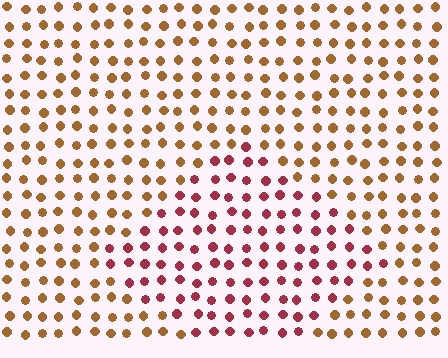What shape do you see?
I see a diamond.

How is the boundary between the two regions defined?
The boundary is defined purely by a slight shift in hue (about 43 degrees). Spacing, size, and orientation are identical on both sides.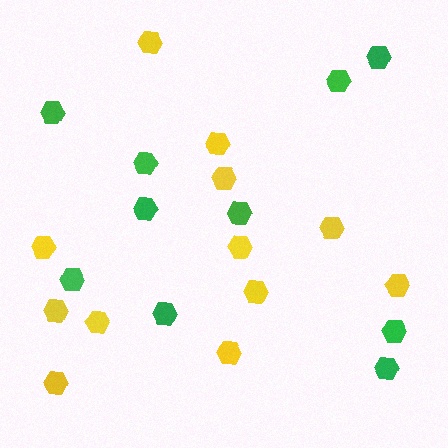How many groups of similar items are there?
There are 2 groups: one group of yellow hexagons (12) and one group of green hexagons (10).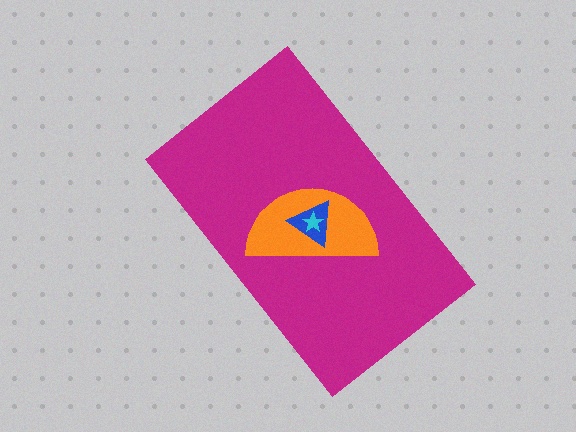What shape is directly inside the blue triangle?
The cyan star.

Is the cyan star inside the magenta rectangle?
Yes.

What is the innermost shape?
The cyan star.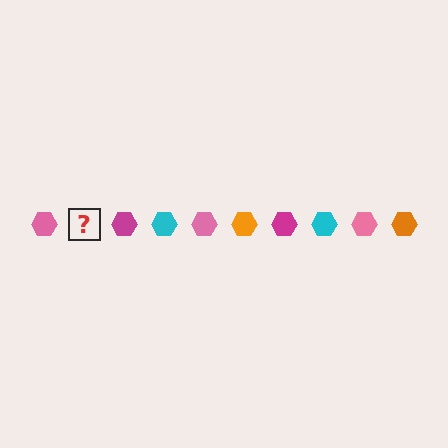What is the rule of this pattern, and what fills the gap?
The rule is that the pattern cycles through pink, orange, magenta, cyan hexagons. The gap should be filled with an orange hexagon.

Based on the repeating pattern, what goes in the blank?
The blank should be an orange hexagon.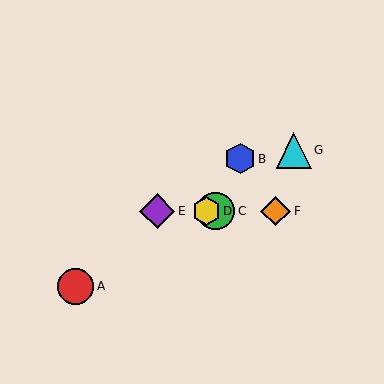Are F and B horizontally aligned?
No, F is at y≈211 and B is at y≈159.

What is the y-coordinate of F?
Object F is at y≈211.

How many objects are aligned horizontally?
4 objects (C, D, E, F) are aligned horizontally.